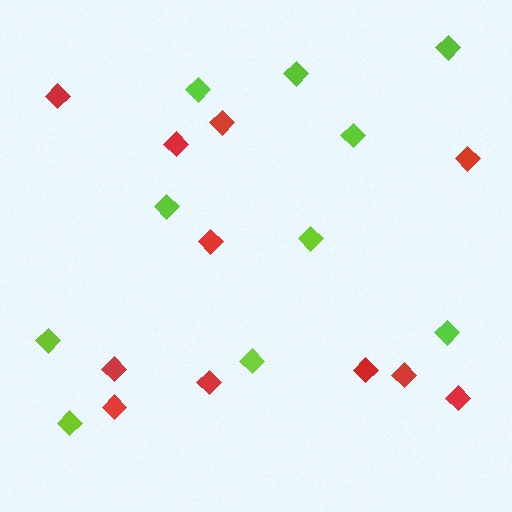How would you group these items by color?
There are 2 groups: one group of red diamonds (11) and one group of lime diamonds (10).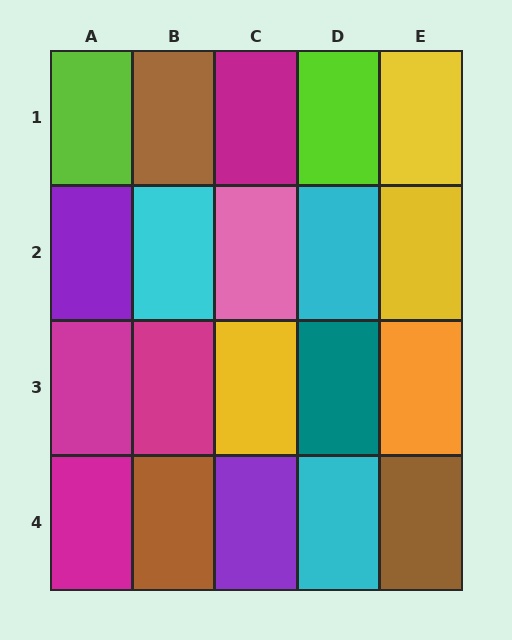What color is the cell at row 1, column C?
Magenta.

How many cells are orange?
1 cell is orange.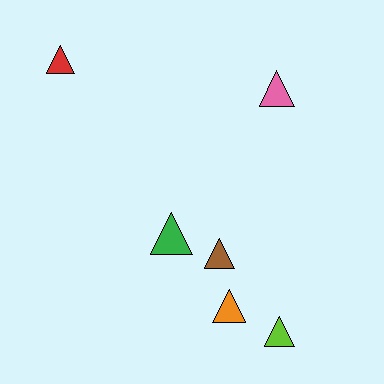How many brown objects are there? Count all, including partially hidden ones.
There is 1 brown object.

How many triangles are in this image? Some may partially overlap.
There are 6 triangles.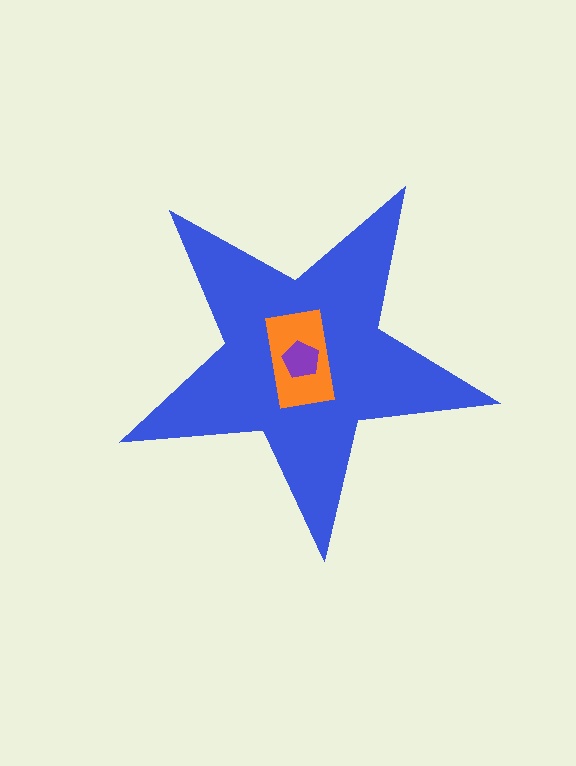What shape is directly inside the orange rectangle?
The purple pentagon.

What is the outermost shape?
The blue star.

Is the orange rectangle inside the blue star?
Yes.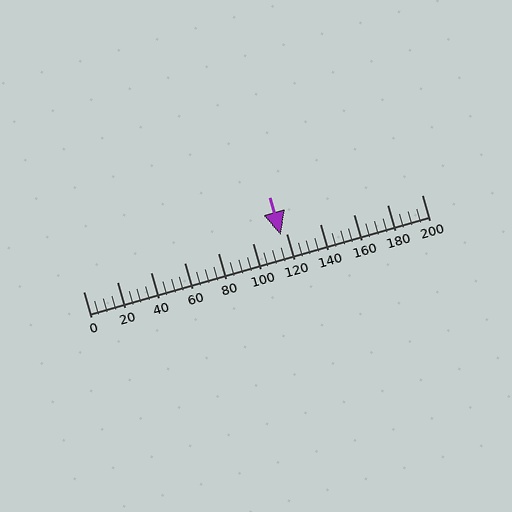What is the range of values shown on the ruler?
The ruler shows values from 0 to 200.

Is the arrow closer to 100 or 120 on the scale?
The arrow is closer to 120.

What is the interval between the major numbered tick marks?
The major tick marks are spaced 20 units apart.